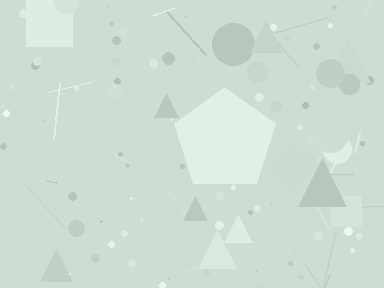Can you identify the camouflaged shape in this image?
The camouflaged shape is a pentagon.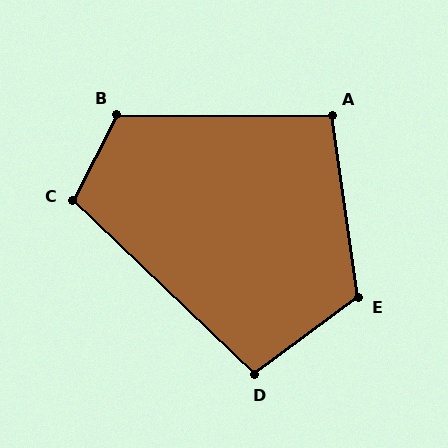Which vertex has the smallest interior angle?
A, at approximately 99 degrees.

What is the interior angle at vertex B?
Approximately 117 degrees (obtuse).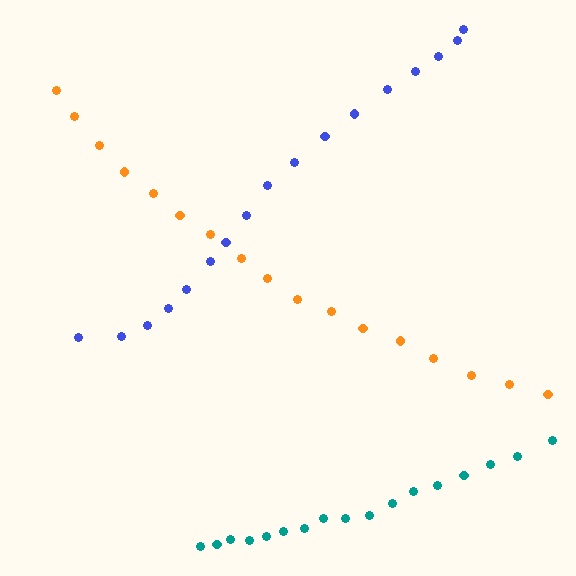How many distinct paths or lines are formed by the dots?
There are 3 distinct paths.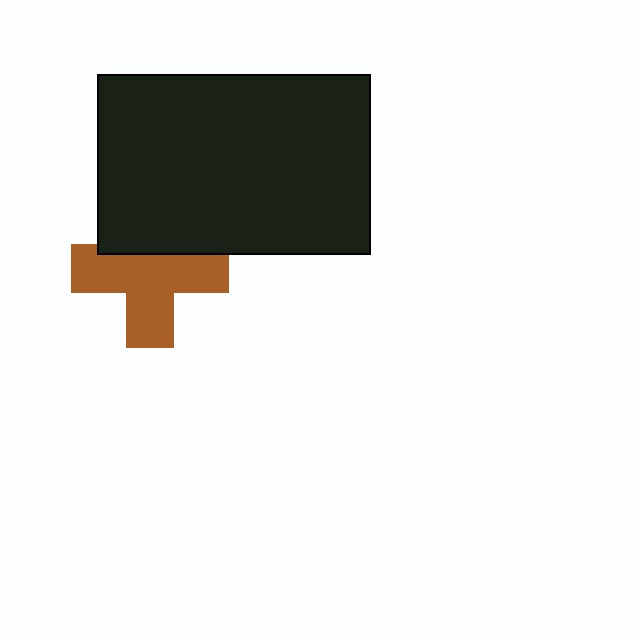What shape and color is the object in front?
The object in front is a black rectangle.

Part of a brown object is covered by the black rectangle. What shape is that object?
It is a cross.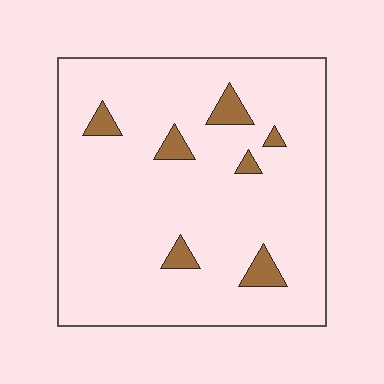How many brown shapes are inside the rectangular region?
7.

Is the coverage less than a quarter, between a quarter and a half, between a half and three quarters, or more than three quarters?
Less than a quarter.